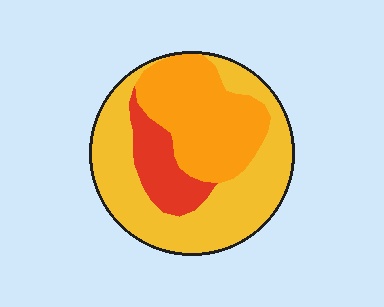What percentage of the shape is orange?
Orange covers 33% of the shape.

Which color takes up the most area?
Yellow, at roughly 55%.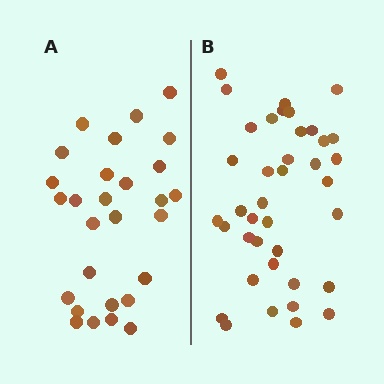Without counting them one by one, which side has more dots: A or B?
Region B (the right region) has more dots.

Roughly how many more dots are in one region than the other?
Region B has roughly 12 or so more dots than region A.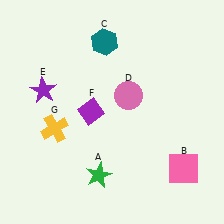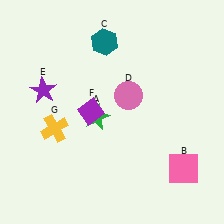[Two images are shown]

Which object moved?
The green star (A) moved up.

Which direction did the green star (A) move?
The green star (A) moved up.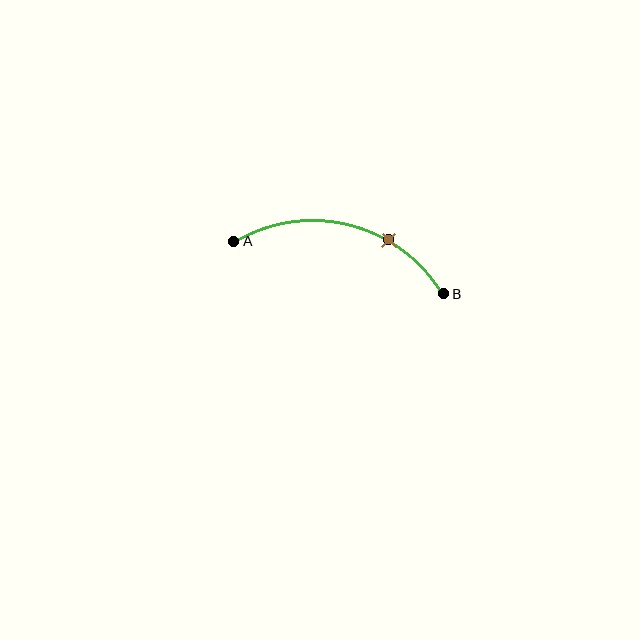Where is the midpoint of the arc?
The arc midpoint is the point on the curve farthest from the straight line joining A and B. It sits above that line.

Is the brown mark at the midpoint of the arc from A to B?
No. The brown mark lies on the arc but is closer to endpoint B. The arc midpoint would be at the point on the curve equidistant along the arc from both A and B.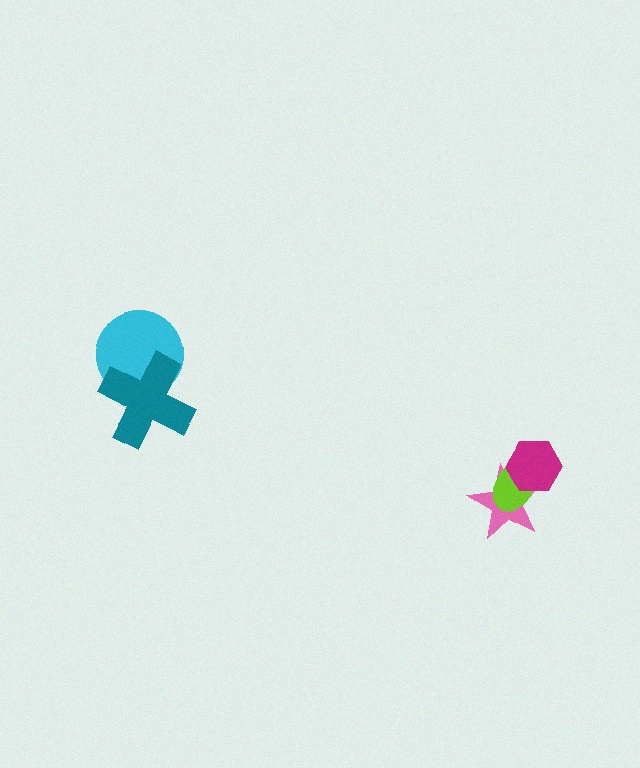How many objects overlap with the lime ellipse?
2 objects overlap with the lime ellipse.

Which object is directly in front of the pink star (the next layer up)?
The lime ellipse is directly in front of the pink star.